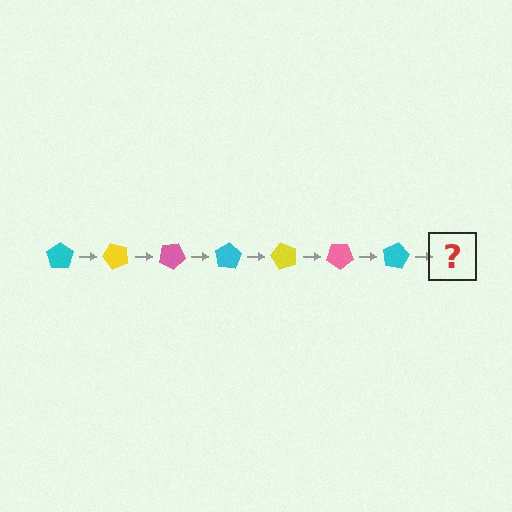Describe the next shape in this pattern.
It should be a yellow pentagon, rotated 350 degrees from the start.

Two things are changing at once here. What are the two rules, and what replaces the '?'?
The two rules are that it rotates 50 degrees each step and the color cycles through cyan, yellow, and pink. The '?' should be a yellow pentagon, rotated 350 degrees from the start.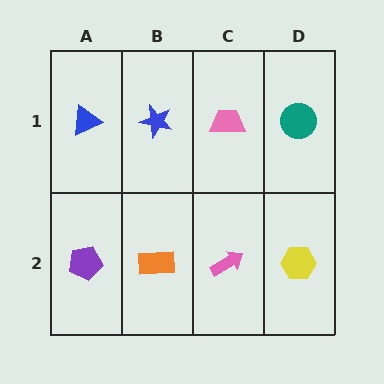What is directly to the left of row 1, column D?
A pink trapezoid.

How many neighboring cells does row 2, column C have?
3.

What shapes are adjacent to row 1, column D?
A yellow hexagon (row 2, column D), a pink trapezoid (row 1, column C).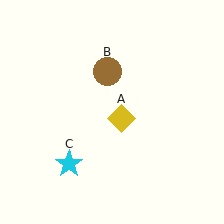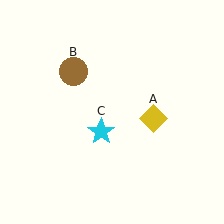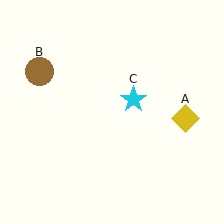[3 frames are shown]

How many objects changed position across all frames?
3 objects changed position: yellow diamond (object A), brown circle (object B), cyan star (object C).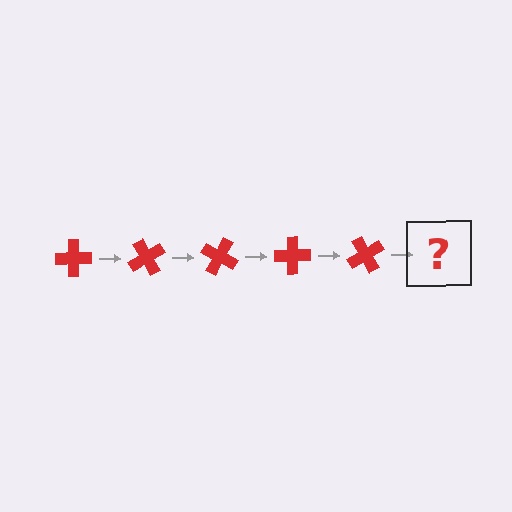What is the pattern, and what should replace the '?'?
The pattern is that the cross rotates 60 degrees each step. The '?' should be a red cross rotated 300 degrees.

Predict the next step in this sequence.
The next step is a red cross rotated 300 degrees.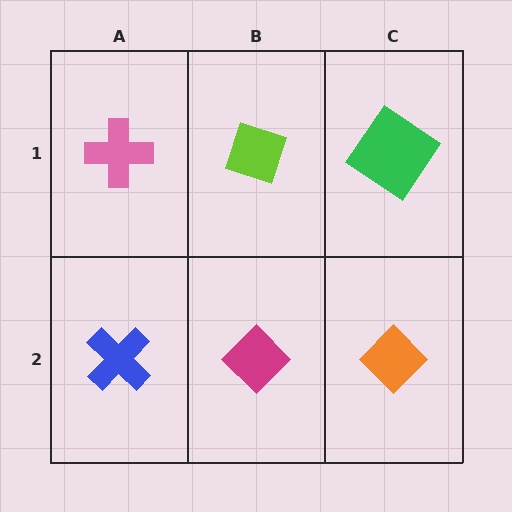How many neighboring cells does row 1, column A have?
2.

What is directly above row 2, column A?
A pink cross.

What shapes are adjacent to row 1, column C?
An orange diamond (row 2, column C), a lime diamond (row 1, column B).